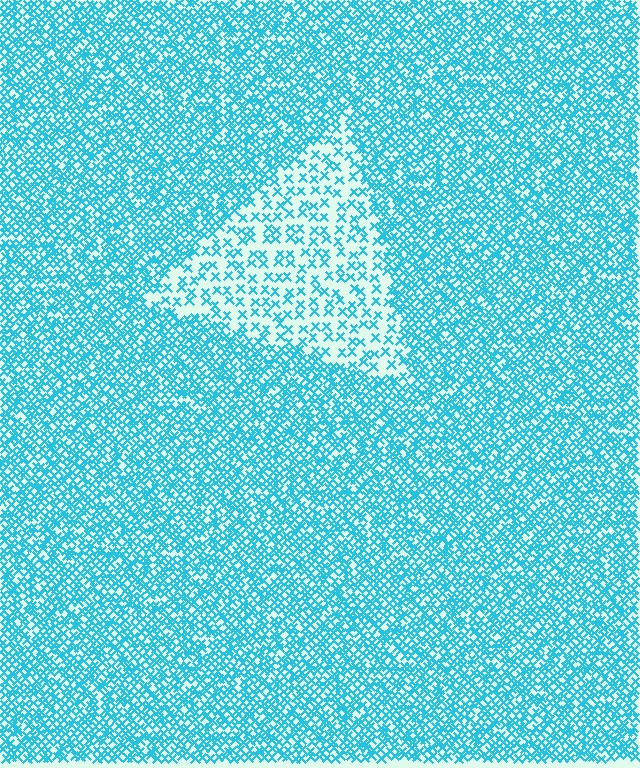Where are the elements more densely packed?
The elements are more densely packed outside the triangle boundary.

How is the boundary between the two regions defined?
The boundary is defined by a change in element density (approximately 2.6x ratio). All elements are the same color, size, and shape.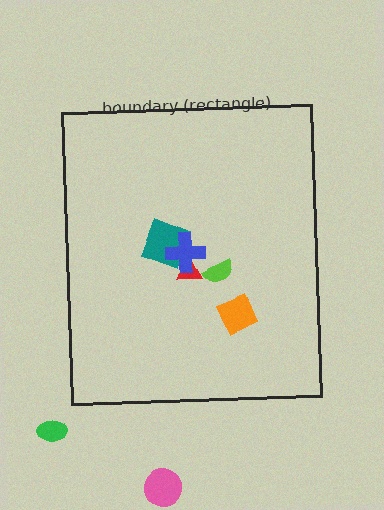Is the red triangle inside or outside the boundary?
Inside.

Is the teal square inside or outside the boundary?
Inside.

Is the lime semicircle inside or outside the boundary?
Inside.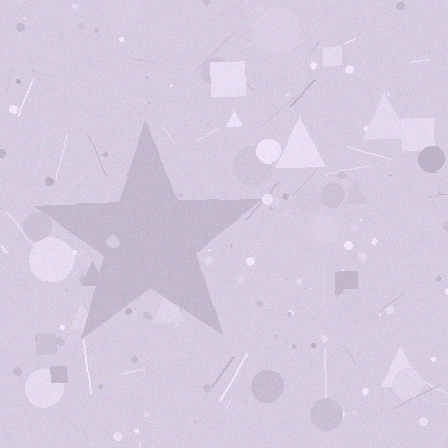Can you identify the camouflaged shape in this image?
The camouflaged shape is a star.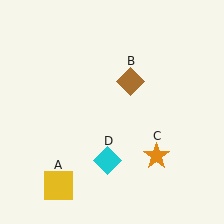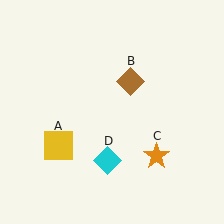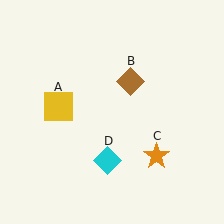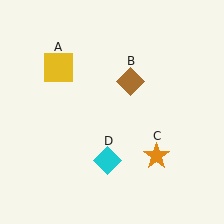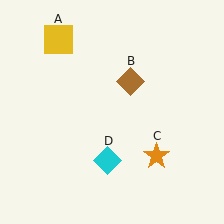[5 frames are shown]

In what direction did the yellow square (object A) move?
The yellow square (object A) moved up.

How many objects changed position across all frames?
1 object changed position: yellow square (object A).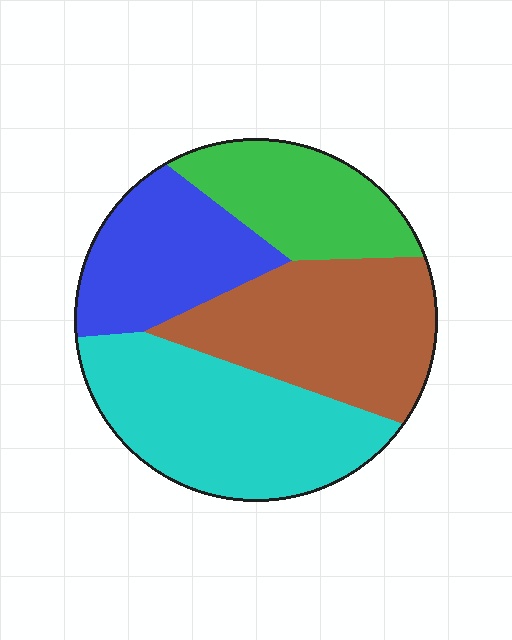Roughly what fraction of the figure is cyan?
Cyan covers 32% of the figure.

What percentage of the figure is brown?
Brown covers about 30% of the figure.